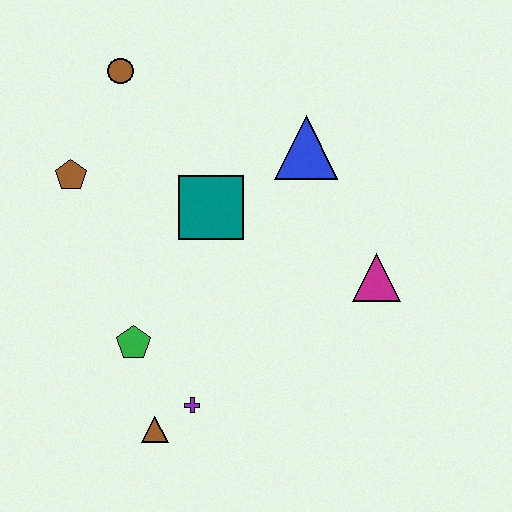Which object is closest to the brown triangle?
The purple cross is closest to the brown triangle.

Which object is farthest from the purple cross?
The brown circle is farthest from the purple cross.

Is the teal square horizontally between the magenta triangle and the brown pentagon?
Yes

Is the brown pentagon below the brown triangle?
No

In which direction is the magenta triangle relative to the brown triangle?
The magenta triangle is to the right of the brown triangle.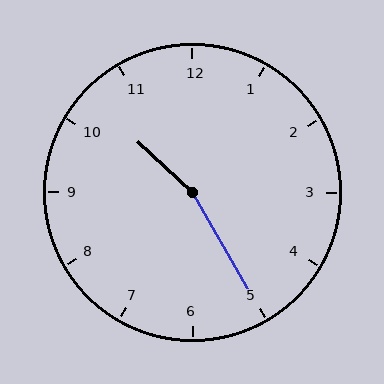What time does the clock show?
10:25.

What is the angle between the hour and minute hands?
Approximately 162 degrees.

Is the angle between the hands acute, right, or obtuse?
It is obtuse.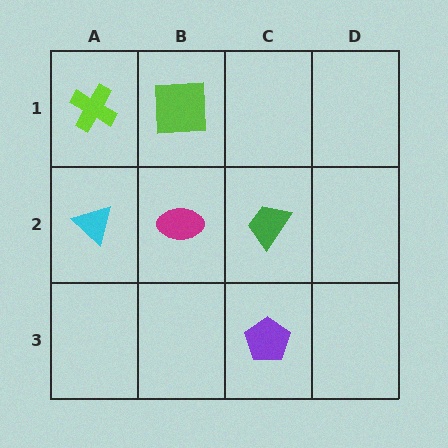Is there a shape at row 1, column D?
No, that cell is empty.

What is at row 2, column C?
A green trapezoid.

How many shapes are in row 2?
3 shapes.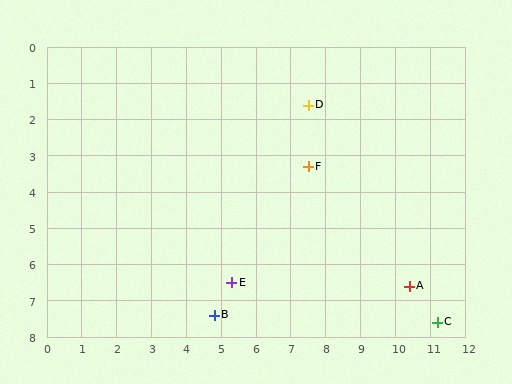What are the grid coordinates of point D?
Point D is at approximately (7.5, 1.6).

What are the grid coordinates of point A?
Point A is at approximately (10.4, 6.6).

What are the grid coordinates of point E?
Point E is at approximately (5.3, 6.5).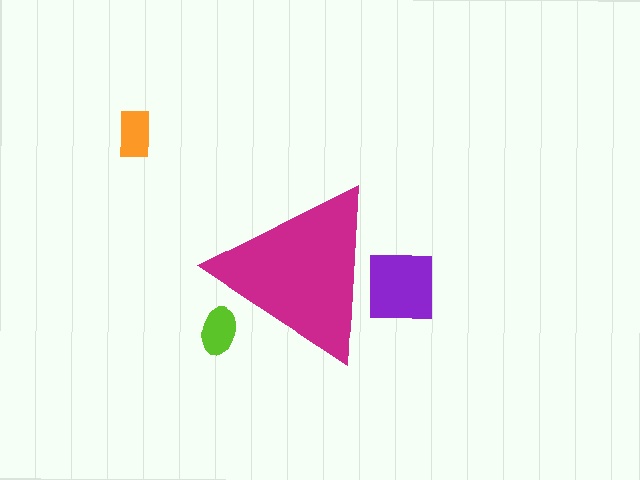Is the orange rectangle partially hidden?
No, the orange rectangle is fully visible.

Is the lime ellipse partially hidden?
Yes, the lime ellipse is partially hidden behind the magenta triangle.